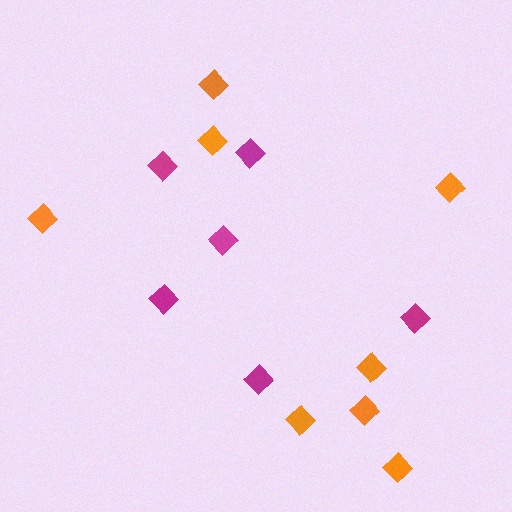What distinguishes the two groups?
There are 2 groups: one group of orange diamonds (8) and one group of magenta diamonds (6).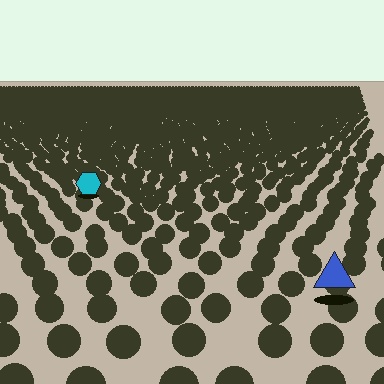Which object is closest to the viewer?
The blue triangle is closest. The texture marks near it are larger and more spread out.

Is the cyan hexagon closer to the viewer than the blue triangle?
No. The blue triangle is closer — you can tell from the texture gradient: the ground texture is coarser near it.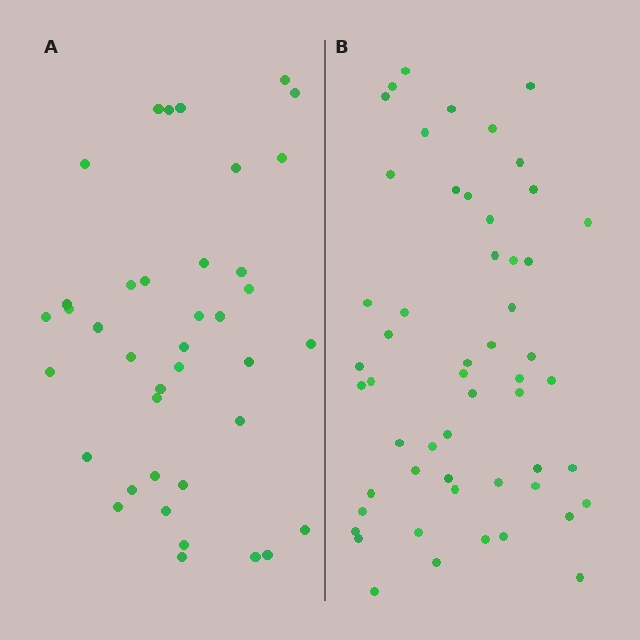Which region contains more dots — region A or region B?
Region B (the right region) has more dots.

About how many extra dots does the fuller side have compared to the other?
Region B has approximately 15 more dots than region A.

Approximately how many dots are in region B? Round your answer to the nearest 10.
About 50 dots. (The exact count is 54, which rounds to 50.)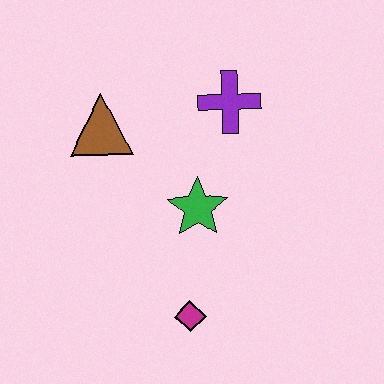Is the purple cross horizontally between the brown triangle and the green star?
No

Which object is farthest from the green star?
The brown triangle is farthest from the green star.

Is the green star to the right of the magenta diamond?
Yes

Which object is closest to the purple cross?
The green star is closest to the purple cross.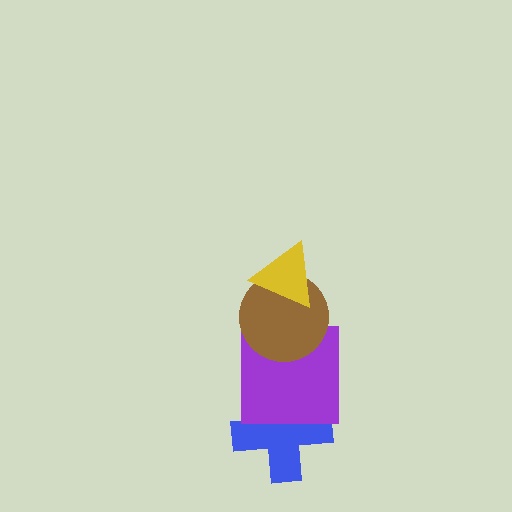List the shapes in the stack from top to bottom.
From top to bottom: the yellow triangle, the brown circle, the purple square, the blue cross.